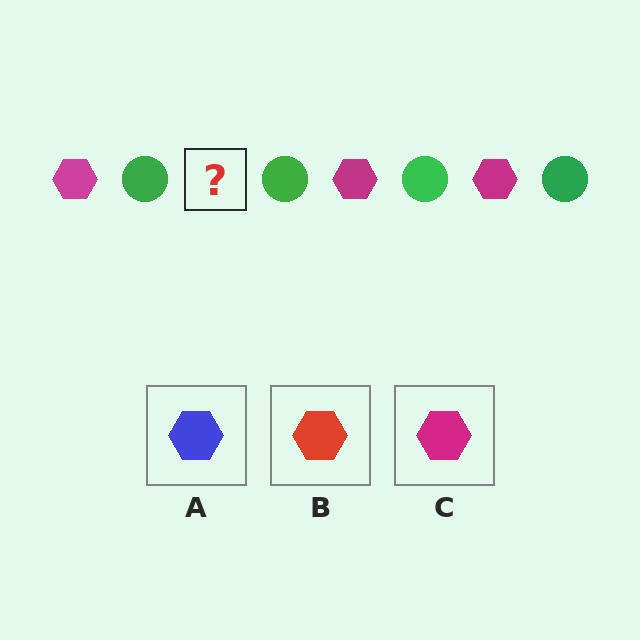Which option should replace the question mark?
Option C.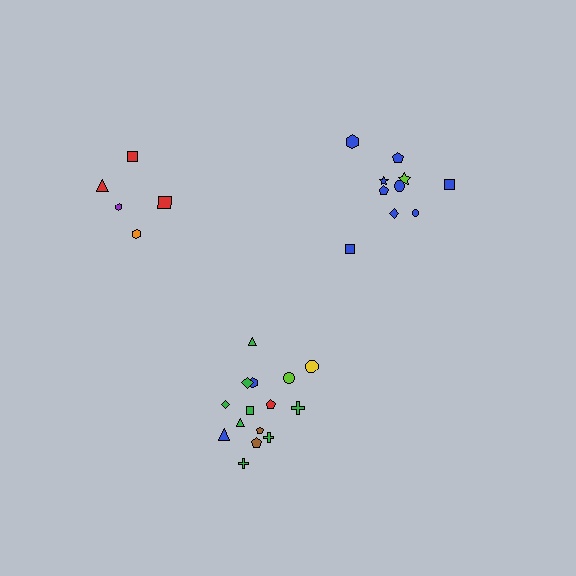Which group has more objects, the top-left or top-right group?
The top-right group.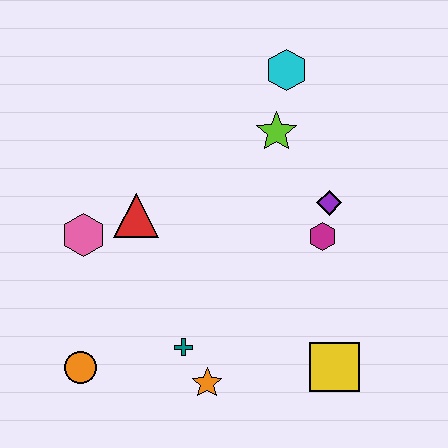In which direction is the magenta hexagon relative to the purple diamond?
The magenta hexagon is below the purple diamond.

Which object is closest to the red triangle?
The pink hexagon is closest to the red triangle.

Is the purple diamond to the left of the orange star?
No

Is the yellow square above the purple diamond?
No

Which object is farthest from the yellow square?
The cyan hexagon is farthest from the yellow square.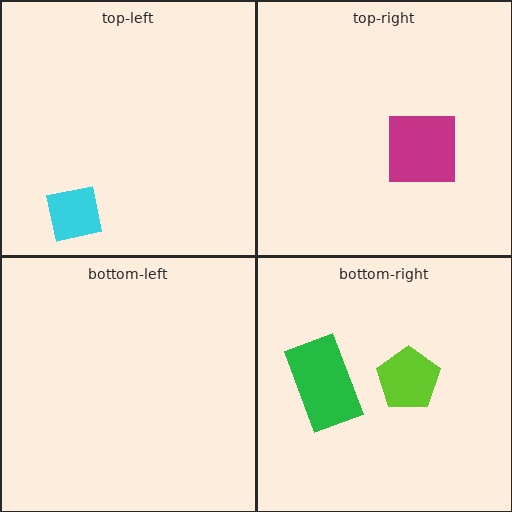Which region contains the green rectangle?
The bottom-right region.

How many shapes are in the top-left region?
1.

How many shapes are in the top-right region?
1.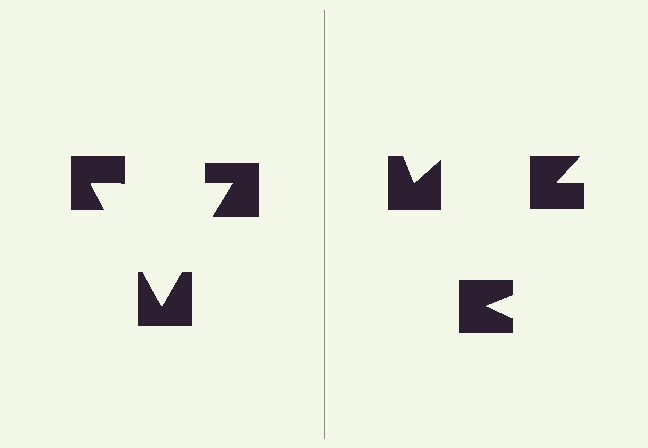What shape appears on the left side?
An illusory triangle.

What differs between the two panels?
The notched squares are positioned identically on both sides; only the wedge orientations differ. On the left they align to a triangle; on the right they are misaligned.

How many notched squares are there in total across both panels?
6 — 3 on each side.